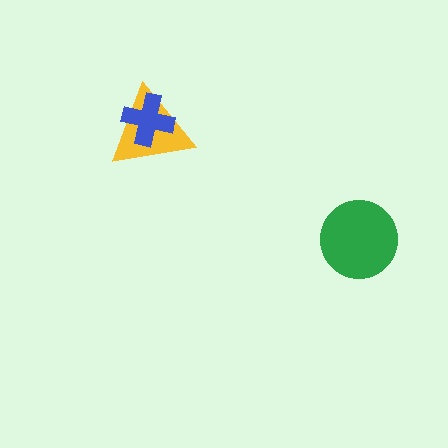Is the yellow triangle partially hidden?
Yes, it is partially covered by another shape.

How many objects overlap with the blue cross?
1 object overlaps with the blue cross.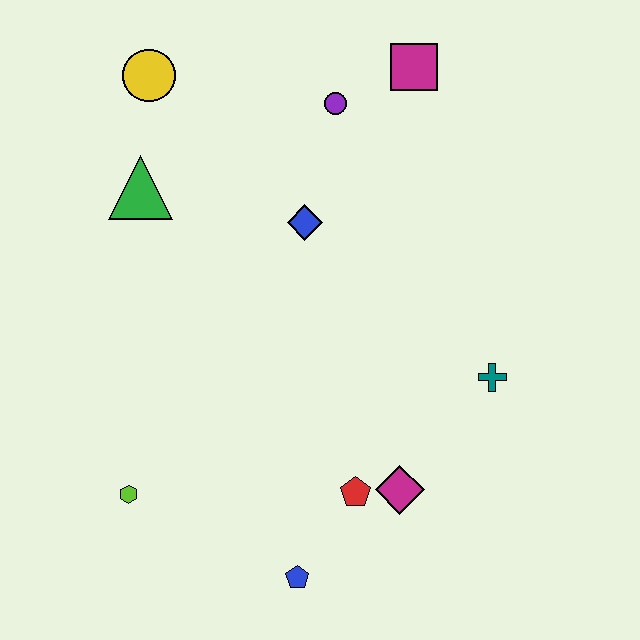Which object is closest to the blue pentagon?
The red pentagon is closest to the blue pentagon.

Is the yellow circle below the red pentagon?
No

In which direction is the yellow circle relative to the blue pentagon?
The yellow circle is above the blue pentagon.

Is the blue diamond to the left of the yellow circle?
No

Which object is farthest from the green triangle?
The blue pentagon is farthest from the green triangle.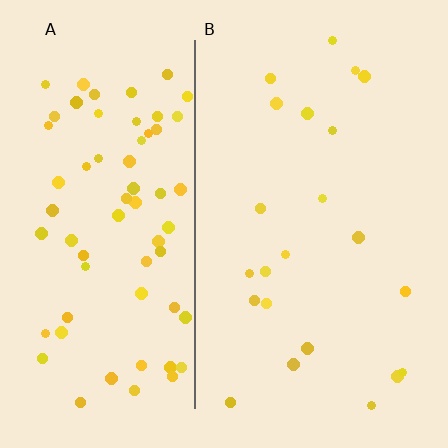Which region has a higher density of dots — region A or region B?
A (the left).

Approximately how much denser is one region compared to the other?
Approximately 3.1× — region A over region B.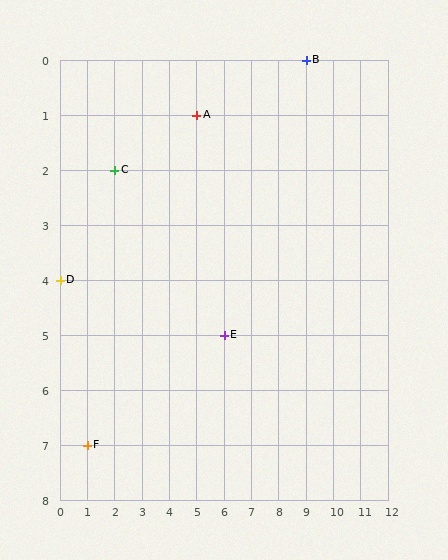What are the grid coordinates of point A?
Point A is at grid coordinates (5, 1).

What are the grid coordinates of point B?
Point B is at grid coordinates (9, 0).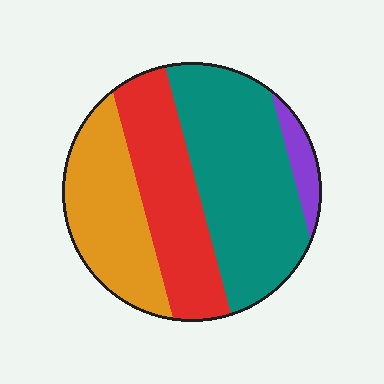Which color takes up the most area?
Teal, at roughly 40%.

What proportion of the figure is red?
Red takes up between a quarter and a half of the figure.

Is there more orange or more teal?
Teal.